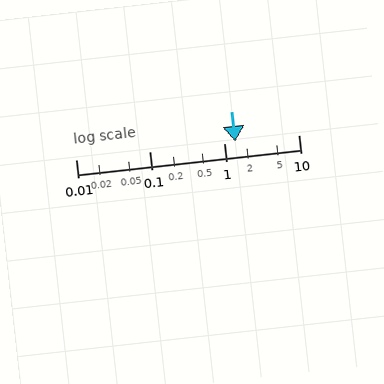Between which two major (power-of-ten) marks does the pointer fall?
The pointer is between 1 and 10.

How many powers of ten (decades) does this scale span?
The scale spans 3 decades, from 0.01 to 10.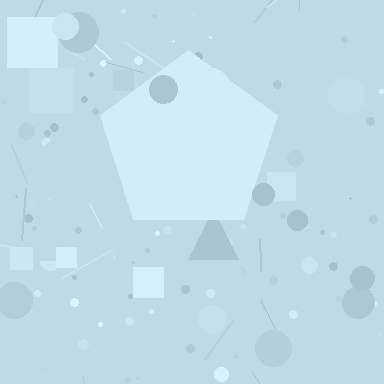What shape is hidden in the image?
A pentagon is hidden in the image.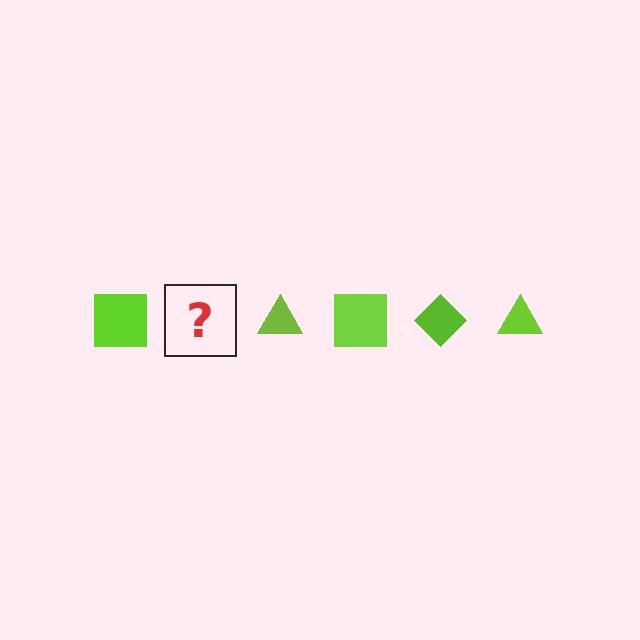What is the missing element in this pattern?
The missing element is a lime diamond.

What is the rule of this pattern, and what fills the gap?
The rule is that the pattern cycles through square, diamond, triangle shapes in lime. The gap should be filled with a lime diamond.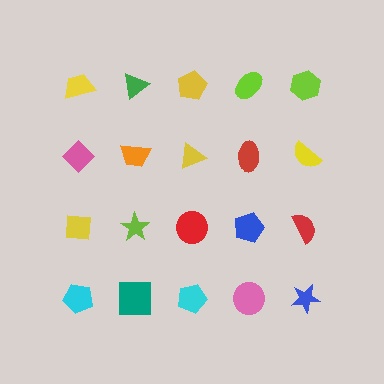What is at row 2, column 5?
A yellow semicircle.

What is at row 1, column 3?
A yellow pentagon.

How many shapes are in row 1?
5 shapes.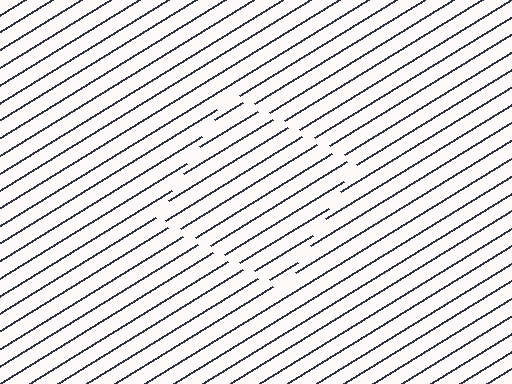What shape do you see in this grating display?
An illusory square. The interior of the shape contains the same grating, shifted by half a period — the contour is defined by the phase discontinuity where line-ends from the inner and outer gratings abut.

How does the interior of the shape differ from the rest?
The interior of the shape contains the same grating, shifted by half a period — the contour is defined by the phase discontinuity where line-ends from the inner and outer gratings abut.